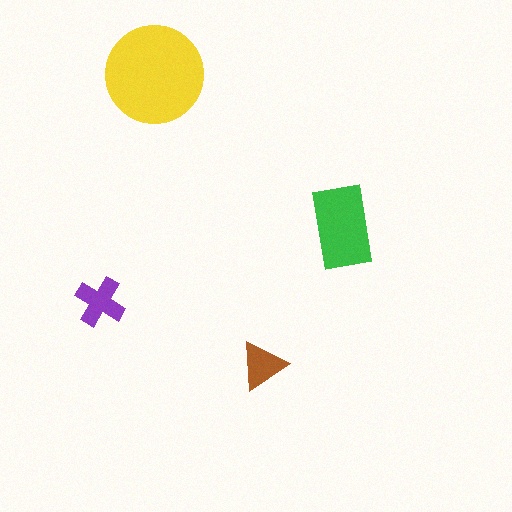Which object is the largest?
The yellow circle.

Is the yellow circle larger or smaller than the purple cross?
Larger.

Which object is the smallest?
The brown triangle.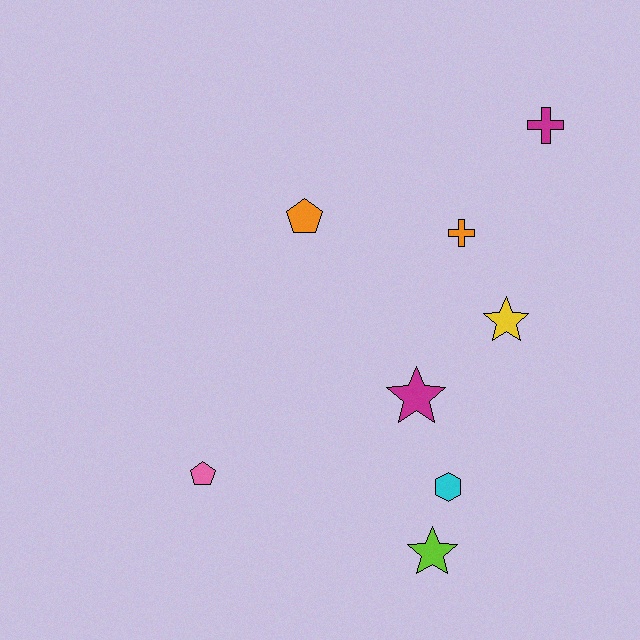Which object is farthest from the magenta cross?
The pink pentagon is farthest from the magenta cross.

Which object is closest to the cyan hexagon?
The lime star is closest to the cyan hexagon.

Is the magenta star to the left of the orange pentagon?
No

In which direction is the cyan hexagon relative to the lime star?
The cyan hexagon is above the lime star.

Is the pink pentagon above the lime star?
Yes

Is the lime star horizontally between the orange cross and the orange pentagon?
Yes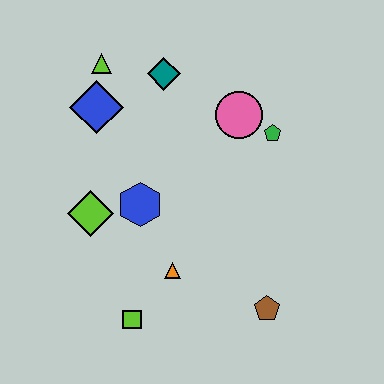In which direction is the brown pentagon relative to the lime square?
The brown pentagon is to the right of the lime square.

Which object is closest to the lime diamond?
The blue hexagon is closest to the lime diamond.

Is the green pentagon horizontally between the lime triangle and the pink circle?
No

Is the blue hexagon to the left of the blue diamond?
No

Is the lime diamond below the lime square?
No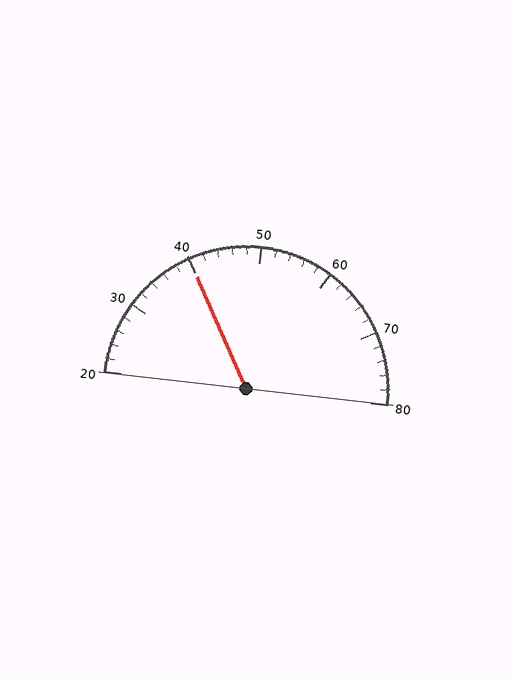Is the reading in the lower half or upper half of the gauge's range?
The reading is in the lower half of the range (20 to 80).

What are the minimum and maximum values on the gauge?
The gauge ranges from 20 to 80.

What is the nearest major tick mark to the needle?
The nearest major tick mark is 40.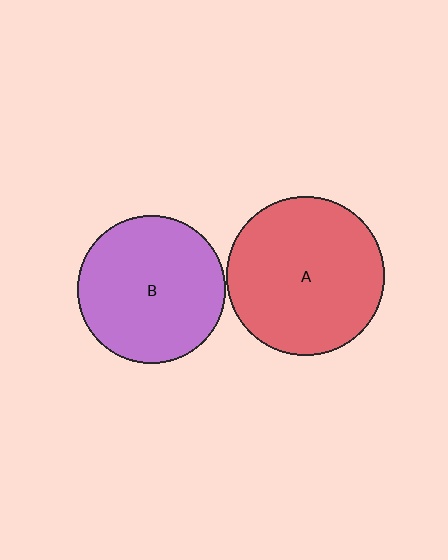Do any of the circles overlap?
No, none of the circles overlap.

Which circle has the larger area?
Circle A (red).